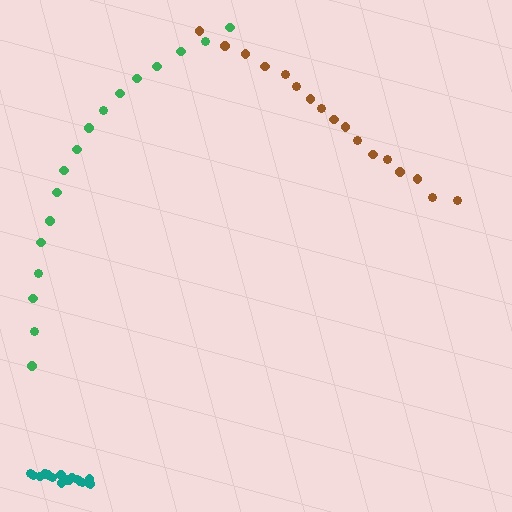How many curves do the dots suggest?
There are 3 distinct paths.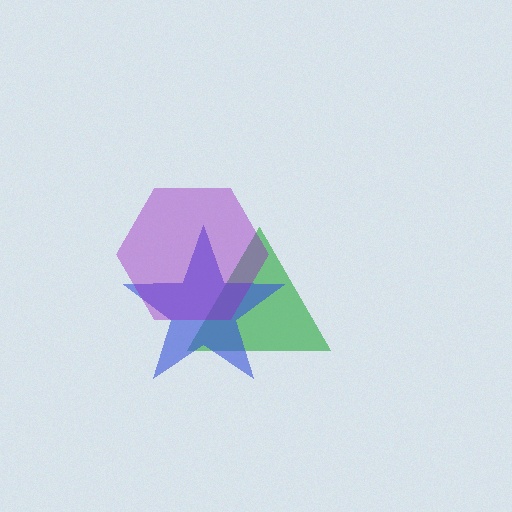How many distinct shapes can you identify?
There are 3 distinct shapes: a green triangle, a blue star, a purple hexagon.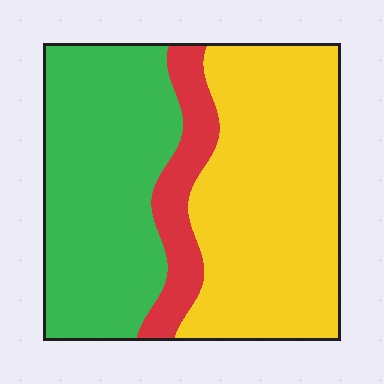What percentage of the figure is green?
Green covers 41% of the figure.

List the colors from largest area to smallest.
From largest to smallest: yellow, green, red.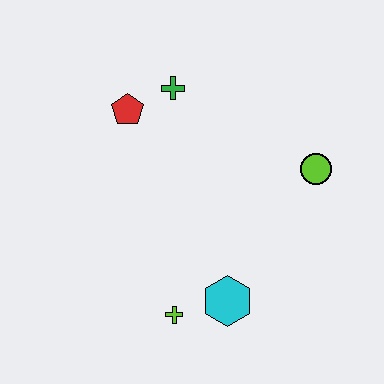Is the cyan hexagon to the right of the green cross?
Yes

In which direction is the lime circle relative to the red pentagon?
The lime circle is to the right of the red pentagon.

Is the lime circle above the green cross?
No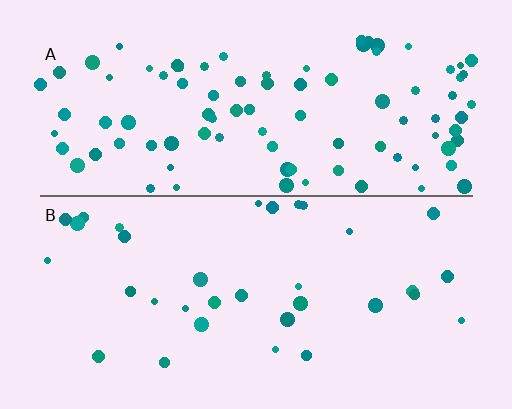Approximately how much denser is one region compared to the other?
Approximately 2.7× — region A over region B.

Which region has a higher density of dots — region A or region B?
A (the top).